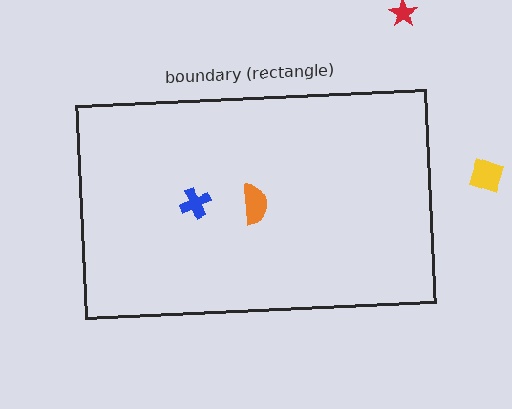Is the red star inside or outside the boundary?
Outside.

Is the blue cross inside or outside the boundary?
Inside.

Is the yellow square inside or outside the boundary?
Outside.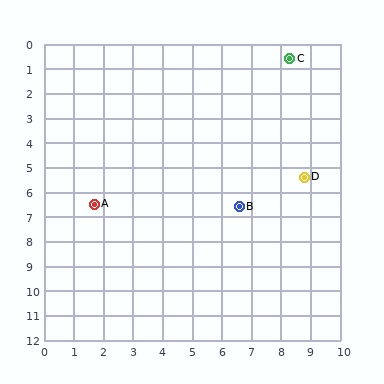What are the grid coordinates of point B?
Point B is at approximately (6.6, 6.6).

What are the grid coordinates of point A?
Point A is at approximately (1.7, 6.5).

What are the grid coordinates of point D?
Point D is at approximately (8.8, 5.4).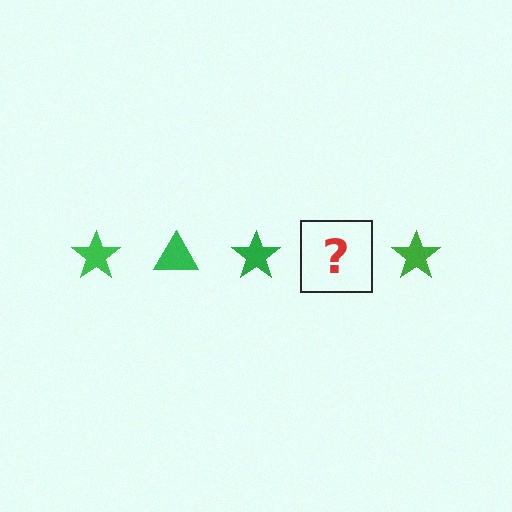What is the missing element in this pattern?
The missing element is a green triangle.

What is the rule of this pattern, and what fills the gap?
The rule is that the pattern cycles through star, triangle shapes in green. The gap should be filled with a green triangle.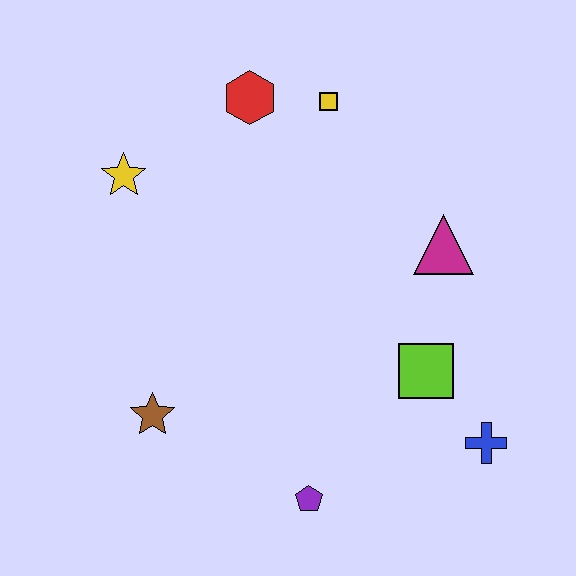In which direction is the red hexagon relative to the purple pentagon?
The red hexagon is above the purple pentagon.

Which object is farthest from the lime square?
The yellow star is farthest from the lime square.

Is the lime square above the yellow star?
No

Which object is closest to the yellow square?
The red hexagon is closest to the yellow square.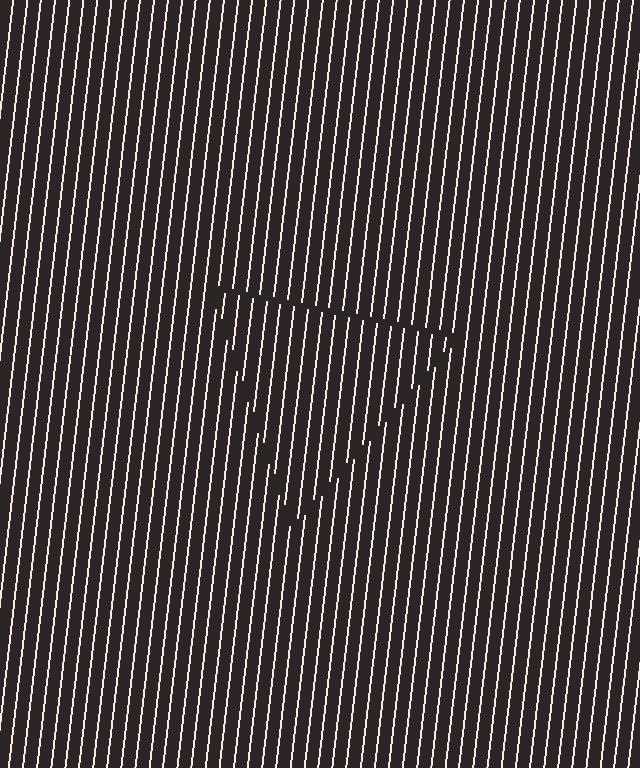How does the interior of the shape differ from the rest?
The interior of the shape contains the same grating, shifted by half a period — the contour is defined by the phase discontinuity where line-ends from the inner and outer gratings abut.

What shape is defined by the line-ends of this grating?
An illusory triangle. The interior of the shape contains the same grating, shifted by half a period — the contour is defined by the phase discontinuity where line-ends from the inner and outer gratings abut.